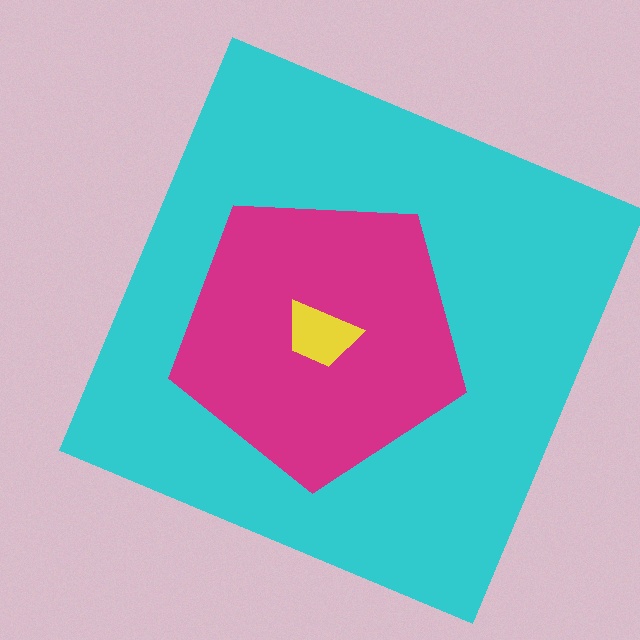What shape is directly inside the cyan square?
The magenta pentagon.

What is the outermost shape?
The cyan square.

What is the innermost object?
The yellow trapezoid.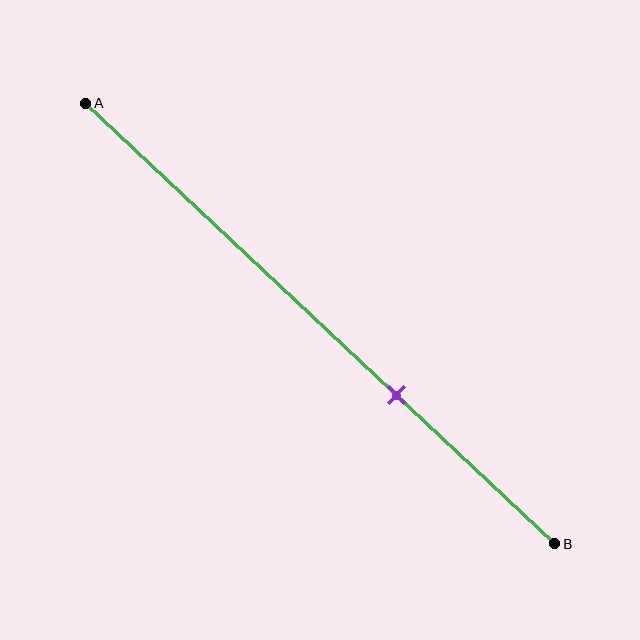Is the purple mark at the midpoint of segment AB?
No, the mark is at about 65% from A, not at the 50% midpoint.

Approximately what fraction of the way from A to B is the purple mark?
The purple mark is approximately 65% of the way from A to B.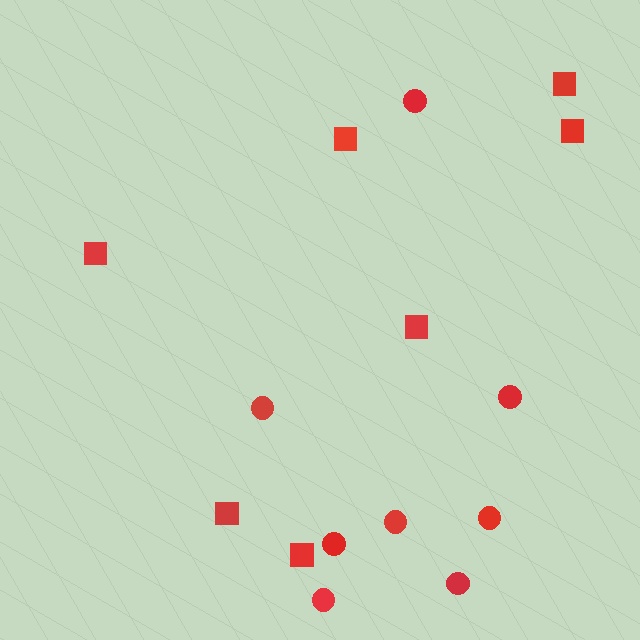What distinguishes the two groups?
There are 2 groups: one group of circles (8) and one group of squares (7).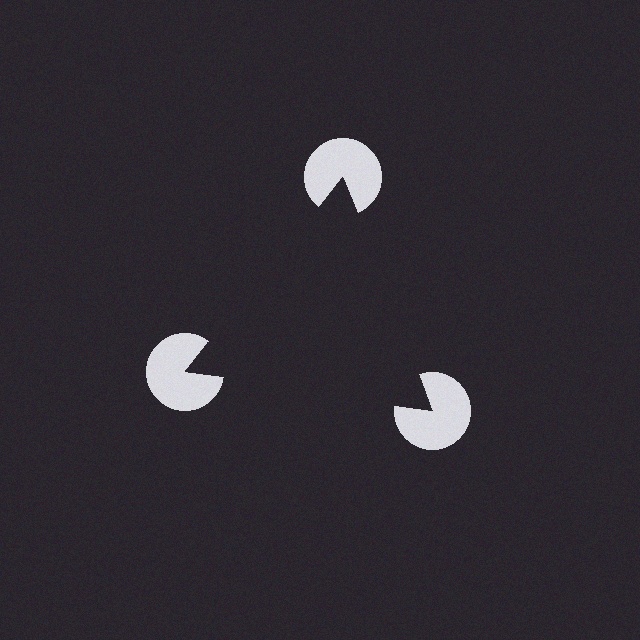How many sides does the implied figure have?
3 sides.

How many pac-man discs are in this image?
There are 3 — one at each vertex of the illusory triangle.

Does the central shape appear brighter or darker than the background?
It typically appears slightly darker than the background, even though no actual brightness change is drawn.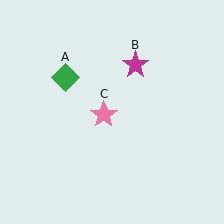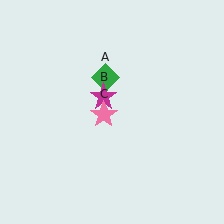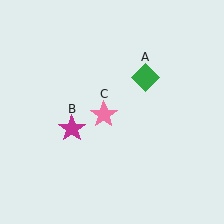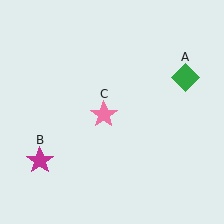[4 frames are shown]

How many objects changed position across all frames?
2 objects changed position: green diamond (object A), magenta star (object B).